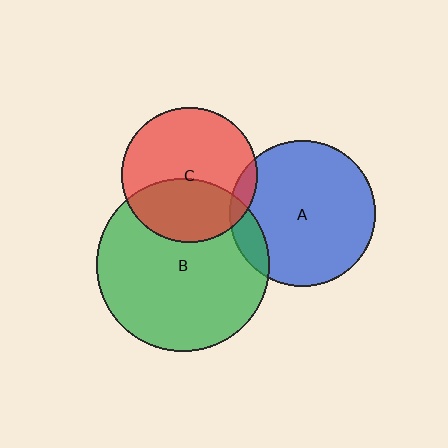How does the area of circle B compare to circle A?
Approximately 1.4 times.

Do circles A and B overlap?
Yes.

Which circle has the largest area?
Circle B (green).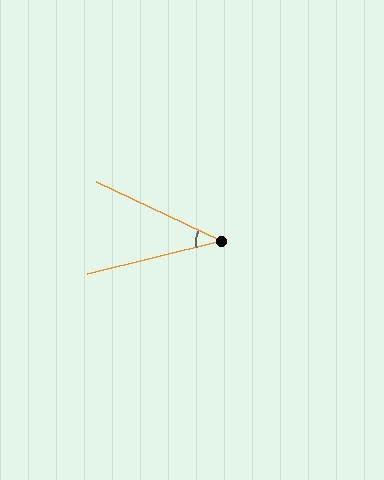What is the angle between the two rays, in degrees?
Approximately 39 degrees.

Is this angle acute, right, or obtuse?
It is acute.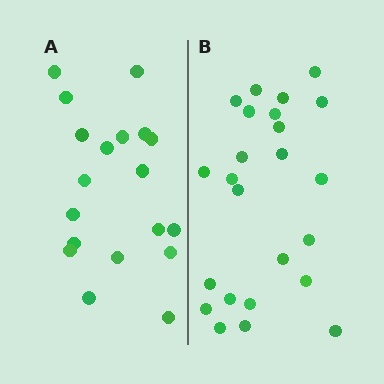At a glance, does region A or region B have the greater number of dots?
Region B (the right region) has more dots.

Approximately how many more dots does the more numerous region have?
Region B has about 5 more dots than region A.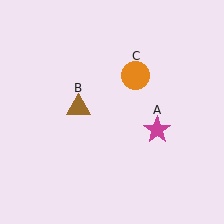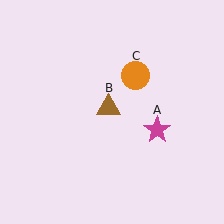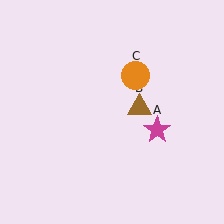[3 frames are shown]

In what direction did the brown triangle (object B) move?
The brown triangle (object B) moved right.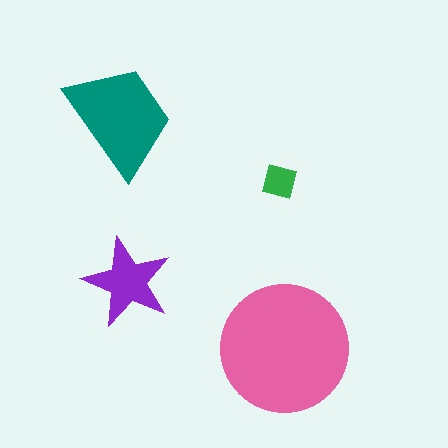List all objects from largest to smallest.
The pink circle, the teal trapezoid, the purple star, the green square.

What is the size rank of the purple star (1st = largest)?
3rd.